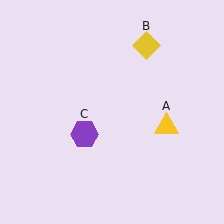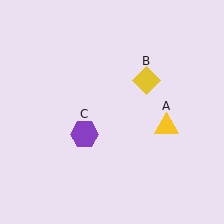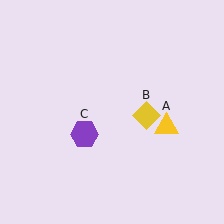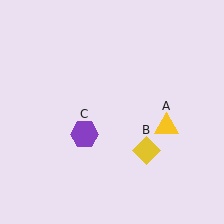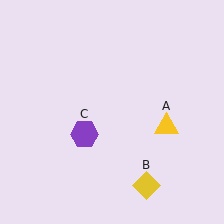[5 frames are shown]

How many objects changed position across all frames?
1 object changed position: yellow diamond (object B).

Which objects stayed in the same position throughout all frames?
Yellow triangle (object A) and purple hexagon (object C) remained stationary.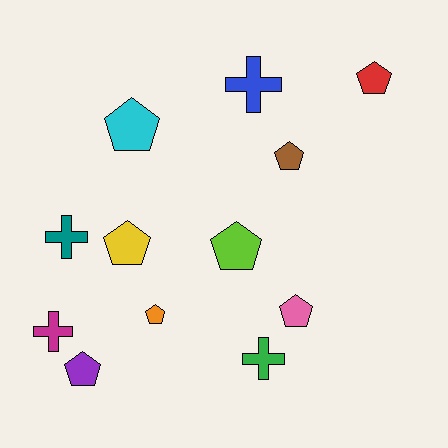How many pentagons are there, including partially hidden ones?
There are 8 pentagons.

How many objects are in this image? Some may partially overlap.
There are 12 objects.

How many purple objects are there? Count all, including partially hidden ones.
There is 1 purple object.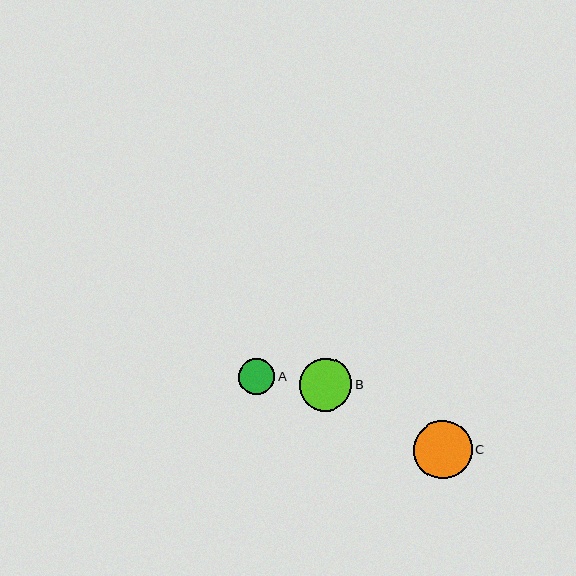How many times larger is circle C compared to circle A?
Circle C is approximately 1.6 times the size of circle A.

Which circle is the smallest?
Circle A is the smallest with a size of approximately 36 pixels.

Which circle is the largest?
Circle C is the largest with a size of approximately 59 pixels.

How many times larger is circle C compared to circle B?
Circle C is approximately 1.1 times the size of circle B.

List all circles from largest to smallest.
From largest to smallest: C, B, A.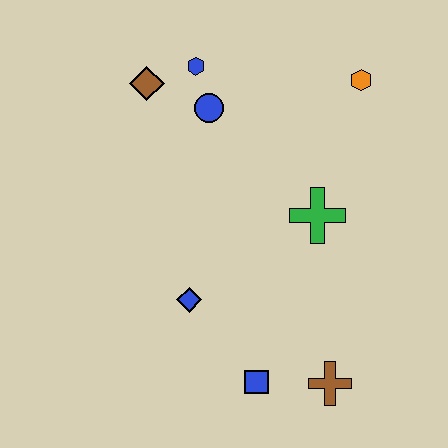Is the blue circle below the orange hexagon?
Yes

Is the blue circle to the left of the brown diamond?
No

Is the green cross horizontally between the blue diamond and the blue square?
No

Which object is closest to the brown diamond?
The blue hexagon is closest to the brown diamond.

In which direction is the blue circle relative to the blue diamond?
The blue circle is above the blue diamond.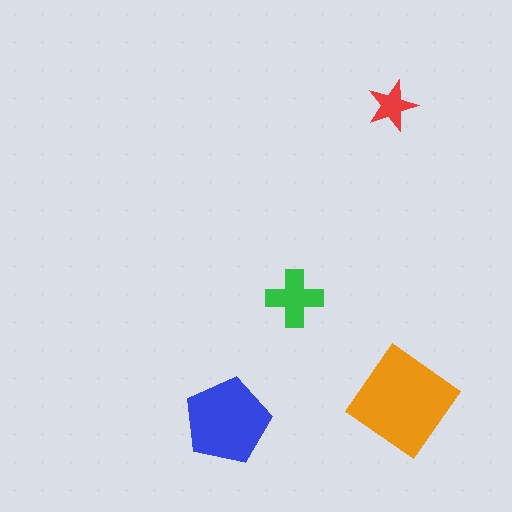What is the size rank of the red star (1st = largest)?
4th.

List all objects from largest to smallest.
The orange diamond, the blue pentagon, the green cross, the red star.